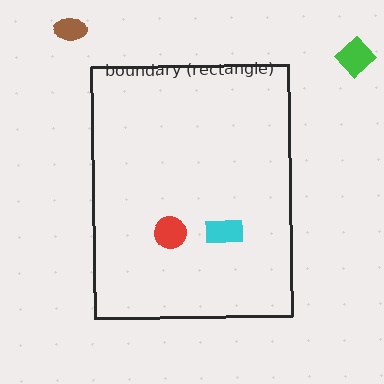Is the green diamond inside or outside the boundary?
Outside.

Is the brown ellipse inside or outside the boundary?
Outside.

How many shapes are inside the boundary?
2 inside, 2 outside.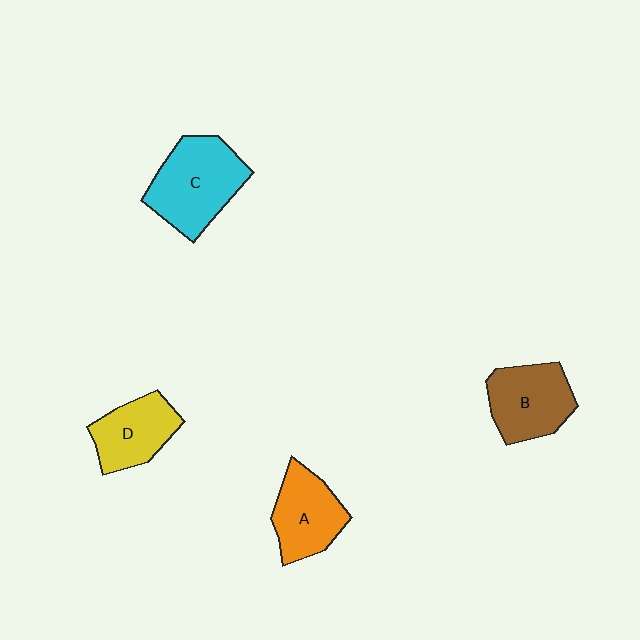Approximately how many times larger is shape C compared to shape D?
Approximately 1.4 times.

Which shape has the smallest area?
Shape D (yellow).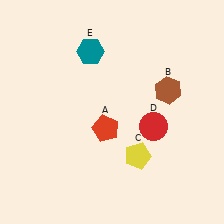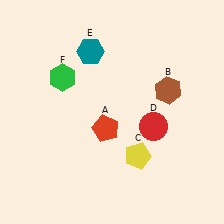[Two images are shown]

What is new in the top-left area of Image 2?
A green hexagon (F) was added in the top-left area of Image 2.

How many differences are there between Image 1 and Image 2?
There is 1 difference between the two images.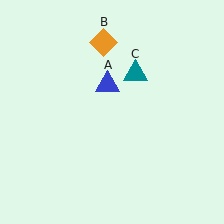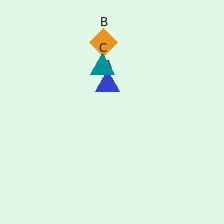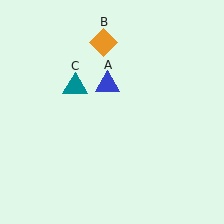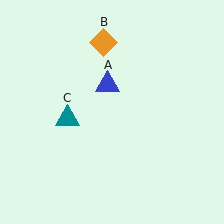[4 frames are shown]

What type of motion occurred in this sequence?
The teal triangle (object C) rotated counterclockwise around the center of the scene.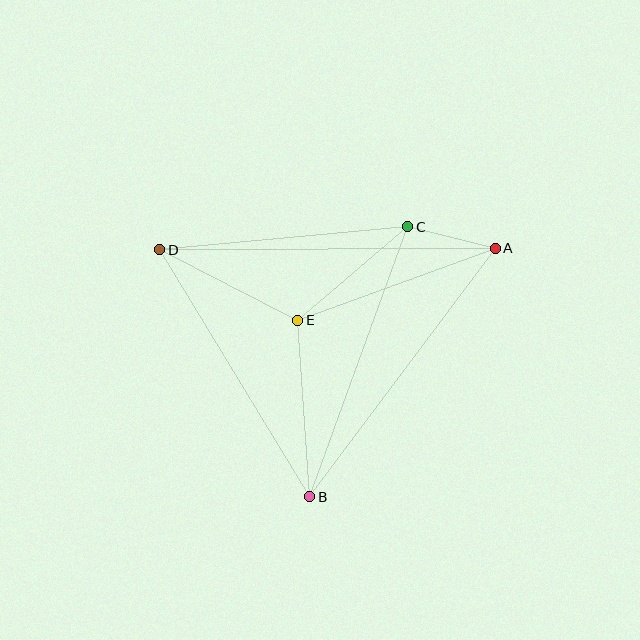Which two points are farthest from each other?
Points A and D are farthest from each other.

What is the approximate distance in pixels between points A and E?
The distance between A and E is approximately 210 pixels.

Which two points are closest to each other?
Points A and C are closest to each other.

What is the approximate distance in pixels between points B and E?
The distance between B and E is approximately 177 pixels.